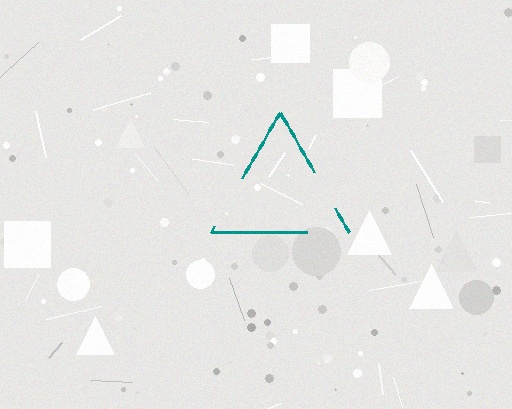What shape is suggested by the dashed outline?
The dashed outline suggests a triangle.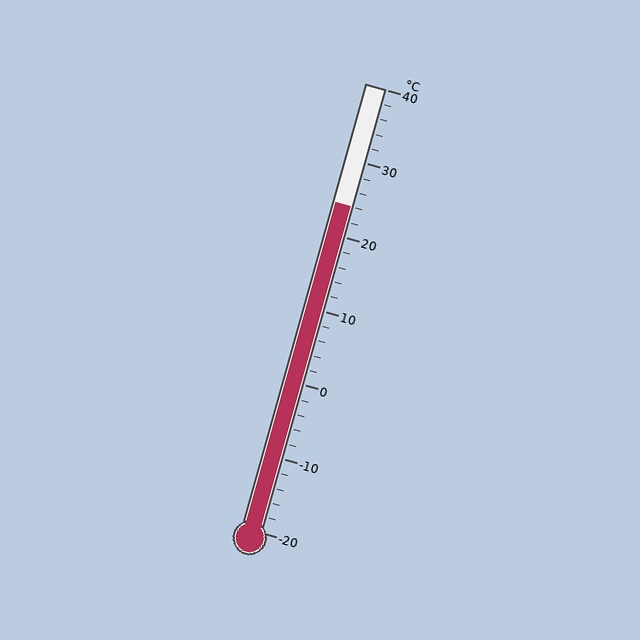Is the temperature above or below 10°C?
The temperature is above 10°C.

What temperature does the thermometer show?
The thermometer shows approximately 24°C.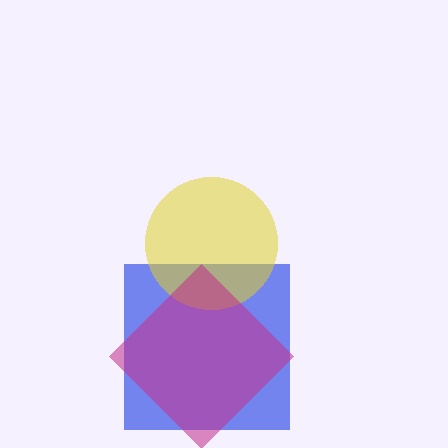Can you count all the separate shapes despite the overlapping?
Yes, there are 3 separate shapes.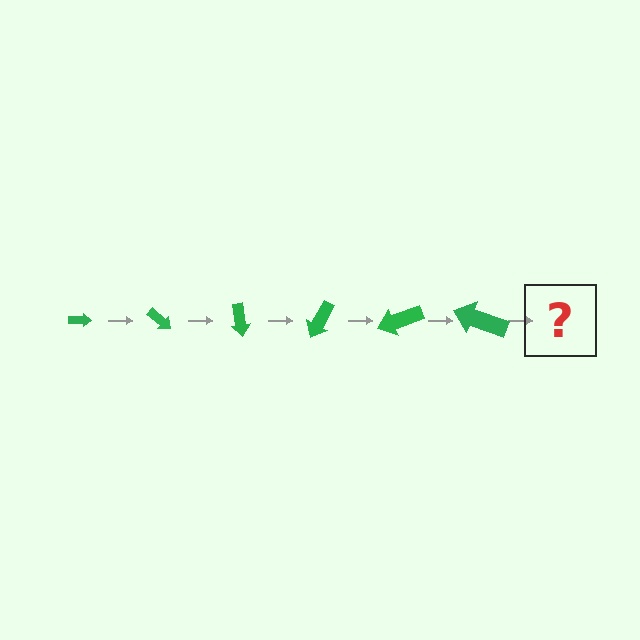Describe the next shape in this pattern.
It should be an arrow, larger than the previous one and rotated 240 degrees from the start.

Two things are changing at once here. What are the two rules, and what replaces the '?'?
The two rules are that the arrow grows larger each step and it rotates 40 degrees each step. The '?' should be an arrow, larger than the previous one and rotated 240 degrees from the start.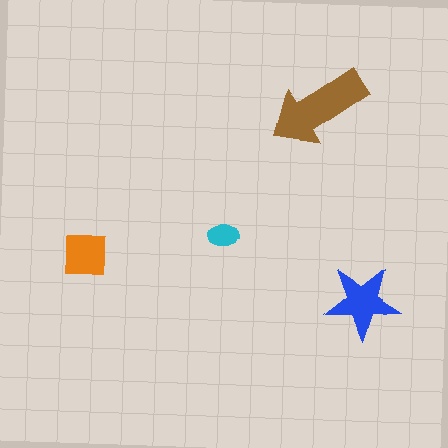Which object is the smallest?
The cyan ellipse.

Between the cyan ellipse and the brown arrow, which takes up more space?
The brown arrow.